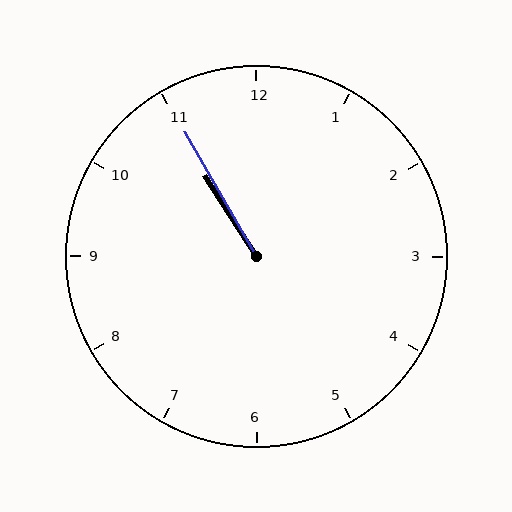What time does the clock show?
10:55.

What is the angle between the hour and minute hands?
Approximately 2 degrees.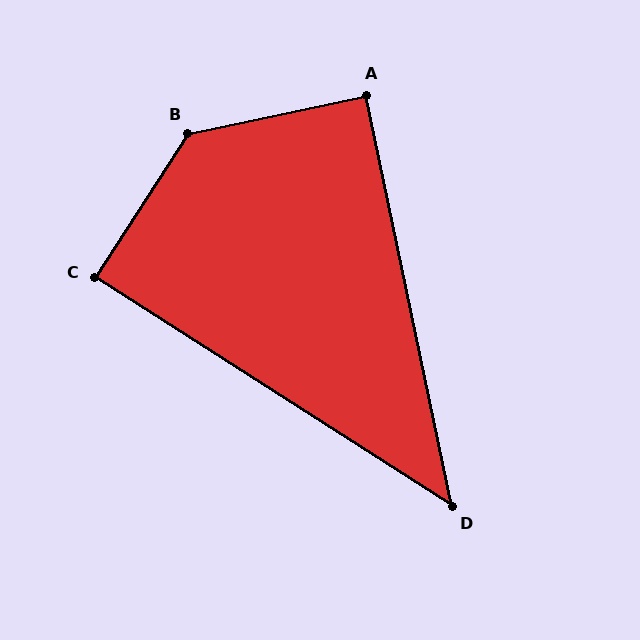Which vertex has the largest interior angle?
B, at approximately 134 degrees.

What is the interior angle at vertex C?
Approximately 90 degrees (approximately right).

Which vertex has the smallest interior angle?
D, at approximately 46 degrees.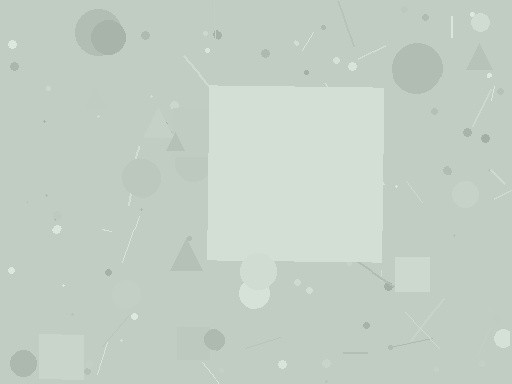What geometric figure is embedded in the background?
A square is embedded in the background.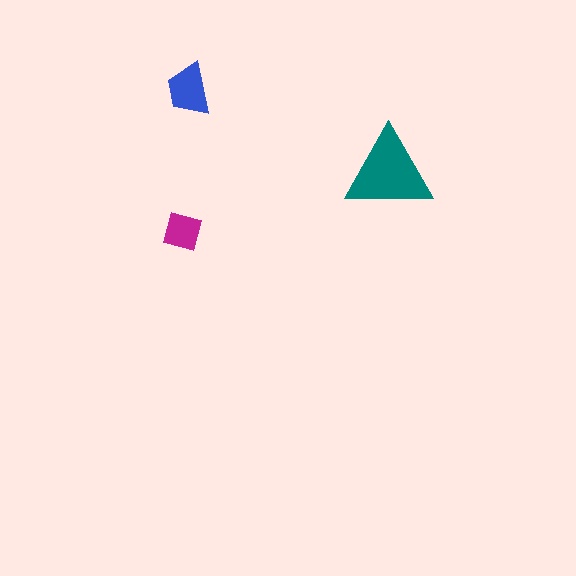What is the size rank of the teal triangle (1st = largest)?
1st.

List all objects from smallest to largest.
The magenta square, the blue trapezoid, the teal triangle.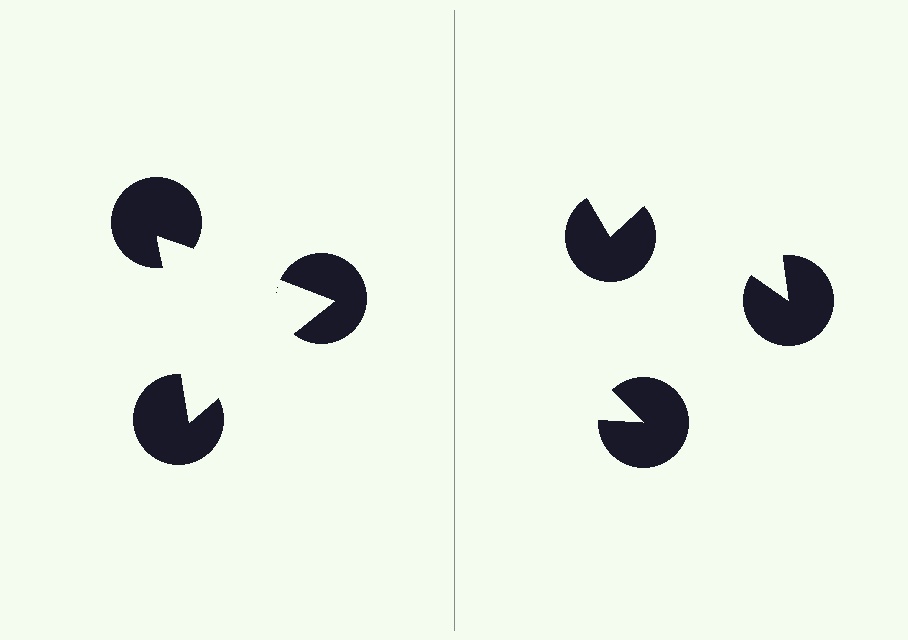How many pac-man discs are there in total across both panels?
6 — 3 on each side.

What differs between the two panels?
The pac-man discs are positioned identically on both sides; only the wedge orientations differ. On the left they align to a triangle; on the right they are misaligned.